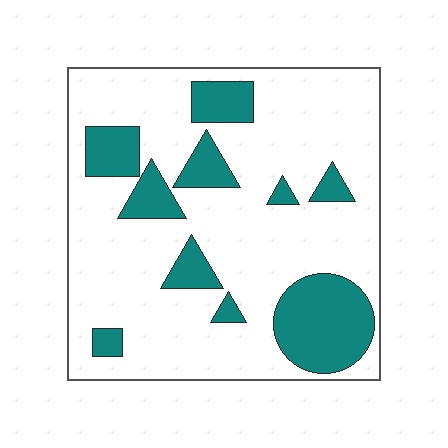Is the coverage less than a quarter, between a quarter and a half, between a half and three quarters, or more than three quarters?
Less than a quarter.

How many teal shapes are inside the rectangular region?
10.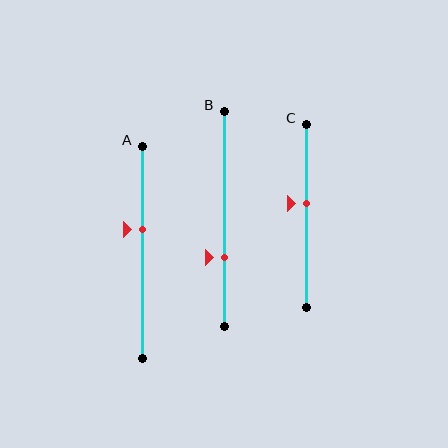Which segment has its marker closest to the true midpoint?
Segment C has its marker closest to the true midpoint.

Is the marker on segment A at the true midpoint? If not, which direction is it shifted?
No, the marker on segment A is shifted upward by about 11% of the segment length.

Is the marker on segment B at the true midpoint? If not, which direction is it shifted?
No, the marker on segment B is shifted downward by about 18% of the segment length.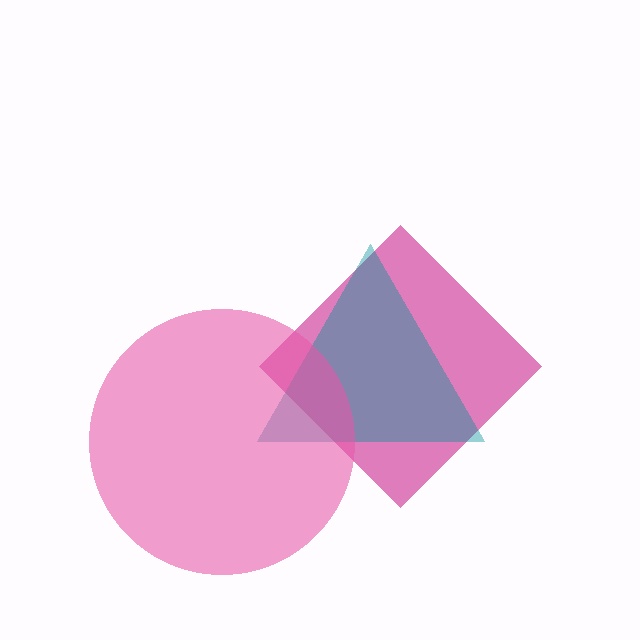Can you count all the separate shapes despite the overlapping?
Yes, there are 3 separate shapes.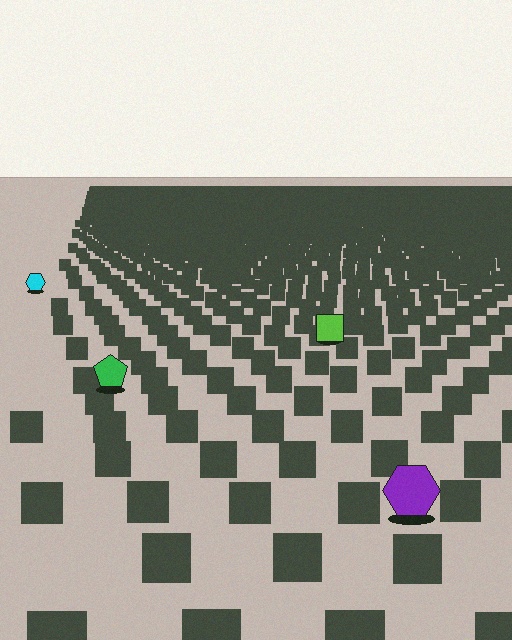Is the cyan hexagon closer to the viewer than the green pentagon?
No. The green pentagon is closer — you can tell from the texture gradient: the ground texture is coarser near it.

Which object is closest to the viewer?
The purple hexagon is closest. The texture marks near it are larger and more spread out.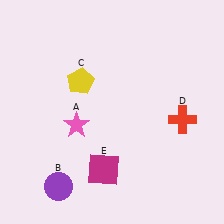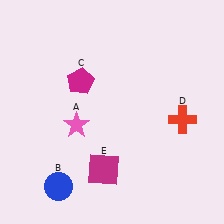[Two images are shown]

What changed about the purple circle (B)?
In Image 1, B is purple. In Image 2, it changed to blue.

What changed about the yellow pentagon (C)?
In Image 1, C is yellow. In Image 2, it changed to magenta.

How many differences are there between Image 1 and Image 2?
There are 2 differences between the two images.